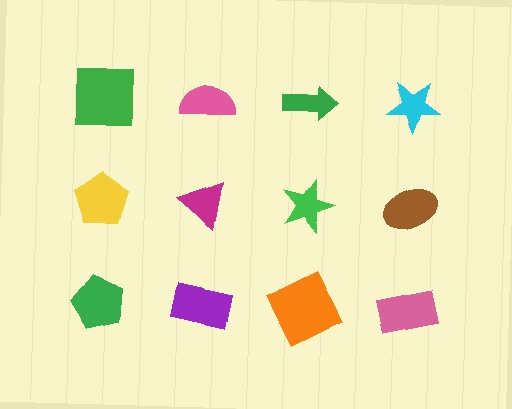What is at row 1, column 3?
A green arrow.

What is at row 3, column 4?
A pink rectangle.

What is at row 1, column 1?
A green square.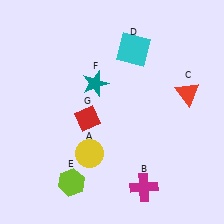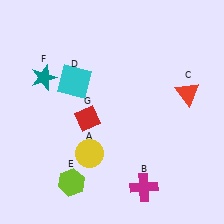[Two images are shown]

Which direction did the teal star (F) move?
The teal star (F) moved left.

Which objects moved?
The objects that moved are: the cyan square (D), the teal star (F).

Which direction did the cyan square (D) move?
The cyan square (D) moved left.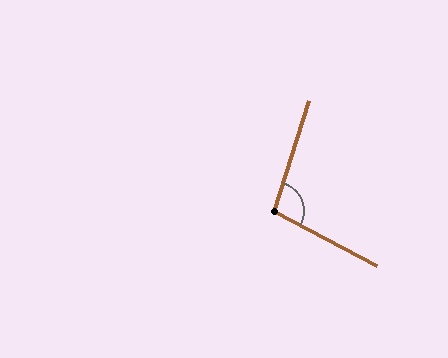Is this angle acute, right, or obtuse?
It is obtuse.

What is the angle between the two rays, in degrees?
Approximately 100 degrees.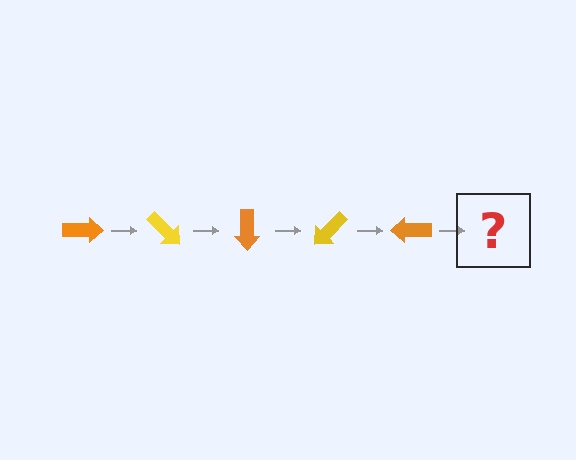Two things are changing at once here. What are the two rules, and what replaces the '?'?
The two rules are that it rotates 45 degrees each step and the color cycles through orange and yellow. The '?' should be a yellow arrow, rotated 225 degrees from the start.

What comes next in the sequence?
The next element should be a yellow arrow, rotated 225 degrees from the start.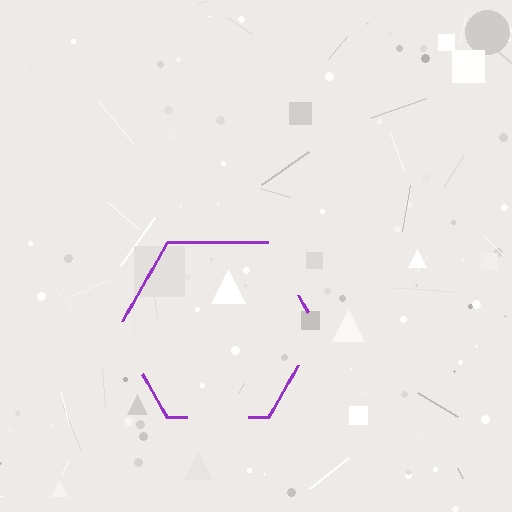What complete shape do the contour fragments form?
The contour fragments form a hexagon.